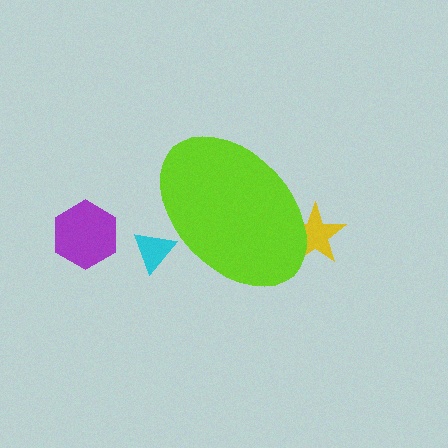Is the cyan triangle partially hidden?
Yes, the cyan triangle is partially hidden behind the lime ellipse.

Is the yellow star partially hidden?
Yes, the yellow star is partially hidden behind the lime ellipse.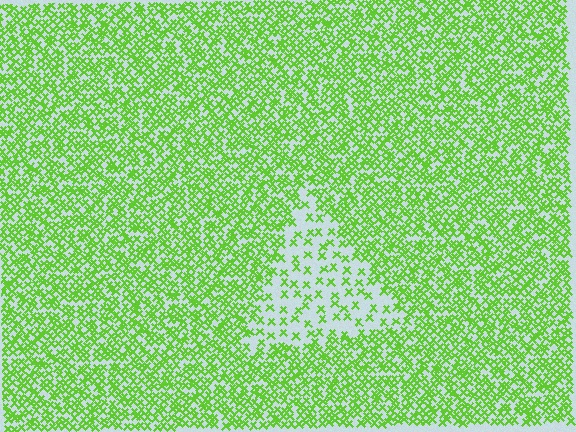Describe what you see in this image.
The image contains small lime elements arranged at two different densities. A triangle-shaped region is visible where the elements are less densely packed than the surrounding area.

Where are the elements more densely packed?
The elements are more densely packed outside the triangle boundary.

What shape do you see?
I see a triangle.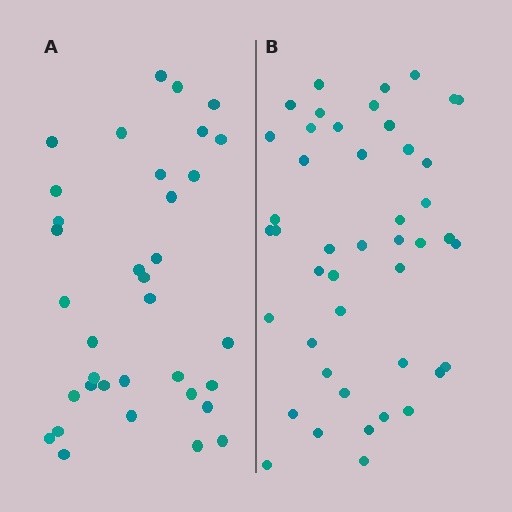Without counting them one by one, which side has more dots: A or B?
Region B (the right region) has more dots.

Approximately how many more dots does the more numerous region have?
Region B has roughly 10 or so more dots than region A.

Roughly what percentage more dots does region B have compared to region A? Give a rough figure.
About 30% more.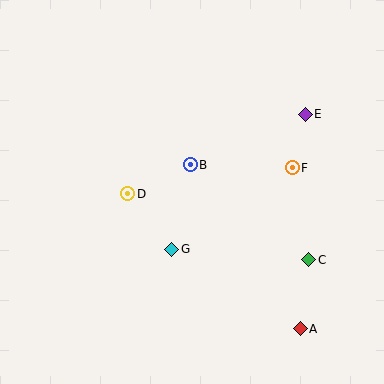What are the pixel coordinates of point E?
Point E is at (305, 114).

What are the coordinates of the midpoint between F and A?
The midpoint between F and A is at (296, 248).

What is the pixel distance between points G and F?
The distance between G and F is 145 pixels.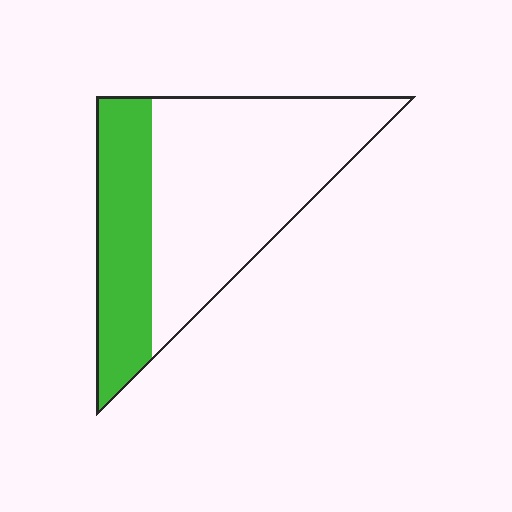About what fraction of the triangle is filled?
About one third (1/3).